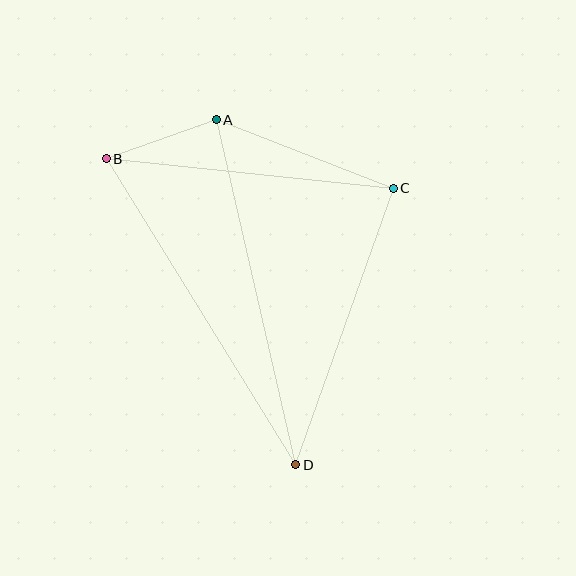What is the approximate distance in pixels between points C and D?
The distance between C and D is approximately 293 pixels.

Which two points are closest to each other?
Points A and B are closest to each other.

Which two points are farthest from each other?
Points B and D are farthest from each other.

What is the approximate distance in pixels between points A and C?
The distance between A and C is approximately 190 pixels.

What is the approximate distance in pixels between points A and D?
The distance between A and D is approximately 354 pixels.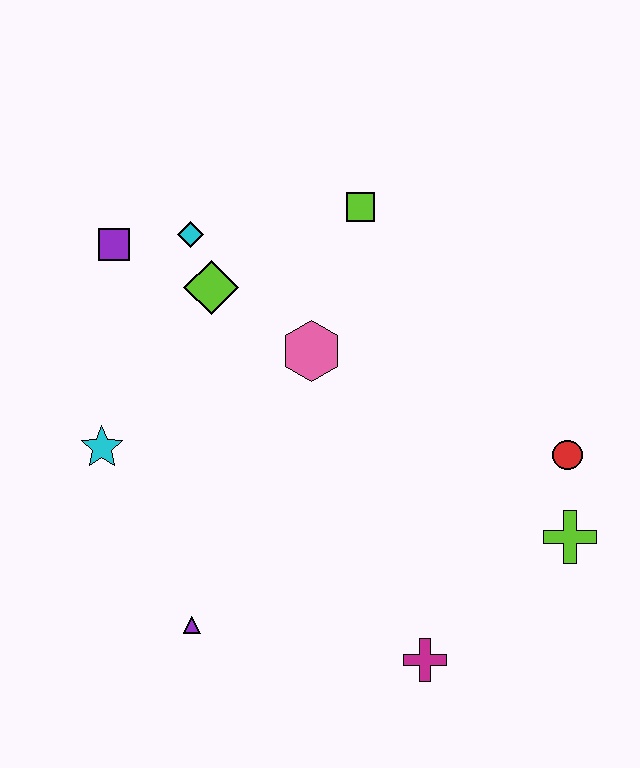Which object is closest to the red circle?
The lime cross is closest to the red circle.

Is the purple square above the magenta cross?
Yes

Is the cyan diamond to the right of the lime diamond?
No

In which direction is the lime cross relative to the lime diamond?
The lime cross is to the right of the lime diamond.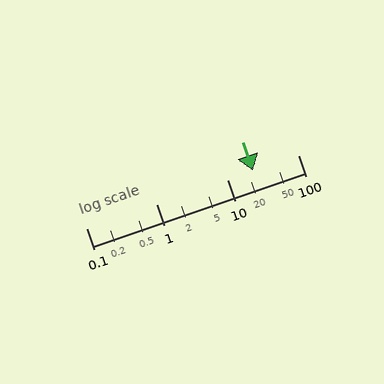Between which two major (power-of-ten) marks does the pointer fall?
The pointer is between 10 and 100.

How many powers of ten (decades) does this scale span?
The scale spans 3 decades, from 0.1 to 100.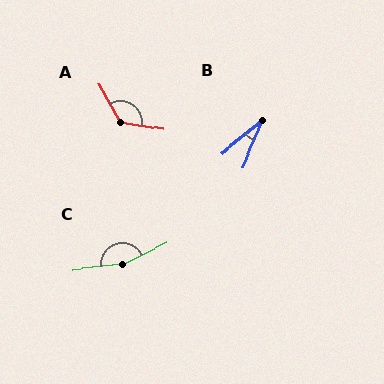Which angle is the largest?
C, at approximately 160 degrees.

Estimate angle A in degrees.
Approximately 128 degrees.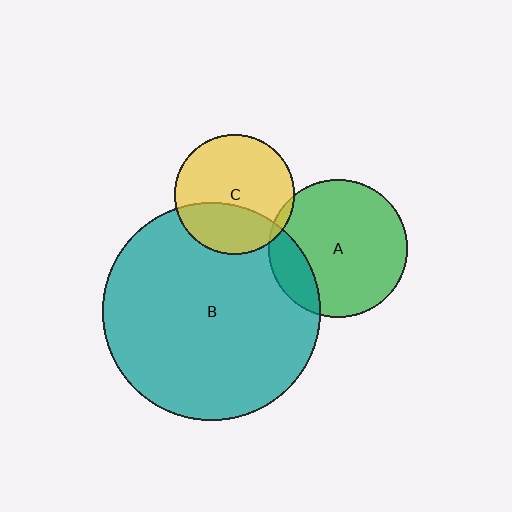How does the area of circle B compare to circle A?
Approximately 2.5 times.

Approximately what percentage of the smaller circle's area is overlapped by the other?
Approximately 5%.